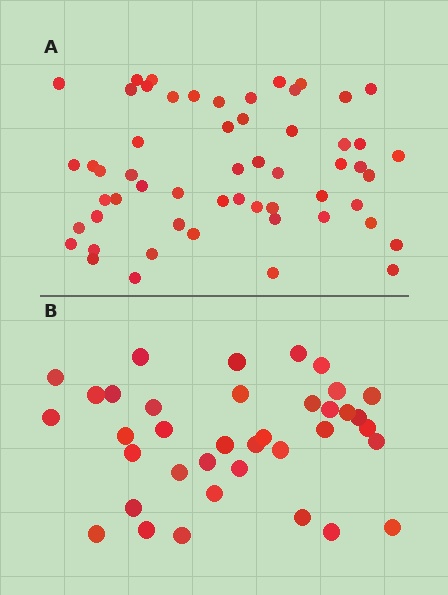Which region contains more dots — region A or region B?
Region A (the top region) has more dots.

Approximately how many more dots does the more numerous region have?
Region A has approximately 20 more dots than region B.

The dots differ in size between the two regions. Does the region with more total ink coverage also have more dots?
No. Region B has more total ink coverage because its dots are larger, but region A actually contains more individual dots. Total area can be misleading — the number of items is what matters here.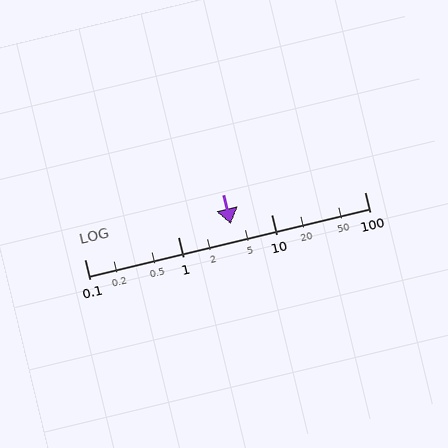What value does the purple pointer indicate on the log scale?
The pointer indicates approximately 3.7.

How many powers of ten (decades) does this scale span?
The scale spans 3 decades, from 0.1 to 100.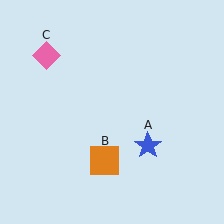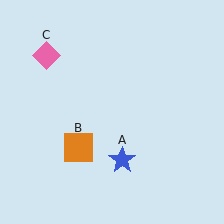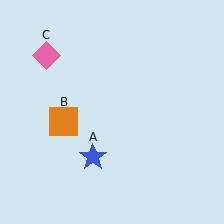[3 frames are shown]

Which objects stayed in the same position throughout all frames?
Pink diamond (object C) remained stationary.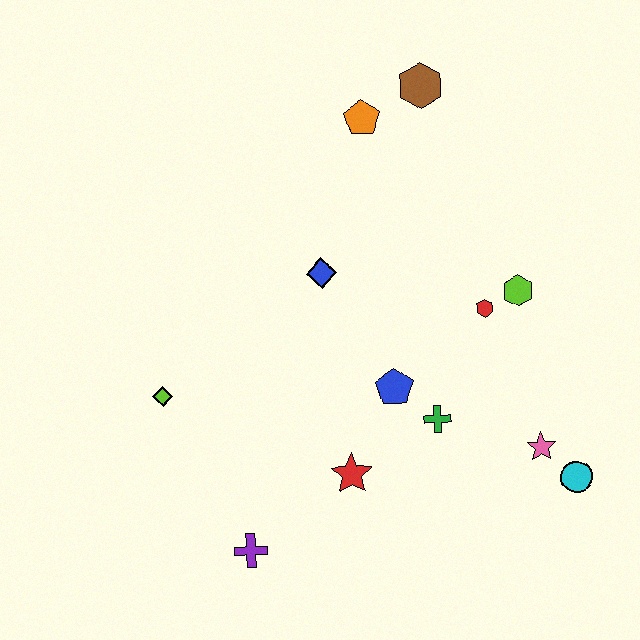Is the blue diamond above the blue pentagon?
Yes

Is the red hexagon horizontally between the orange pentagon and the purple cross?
No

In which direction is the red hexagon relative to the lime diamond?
The red hexagon is to the right of the lime diamond.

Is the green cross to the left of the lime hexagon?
Yes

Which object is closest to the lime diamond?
The purple cross is closest to the lime diamond.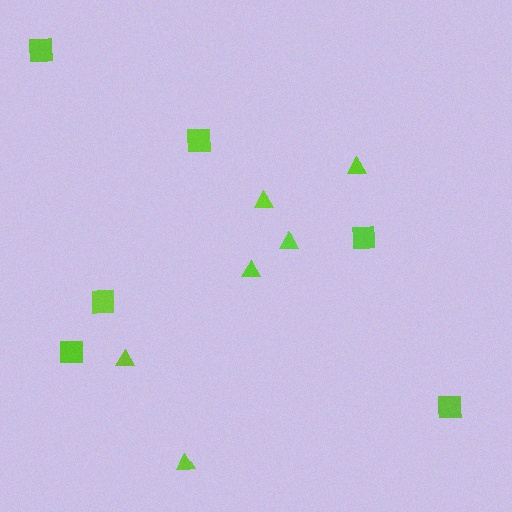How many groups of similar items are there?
There are 2 groups: one group of squares (6) and one group of triangles (6).